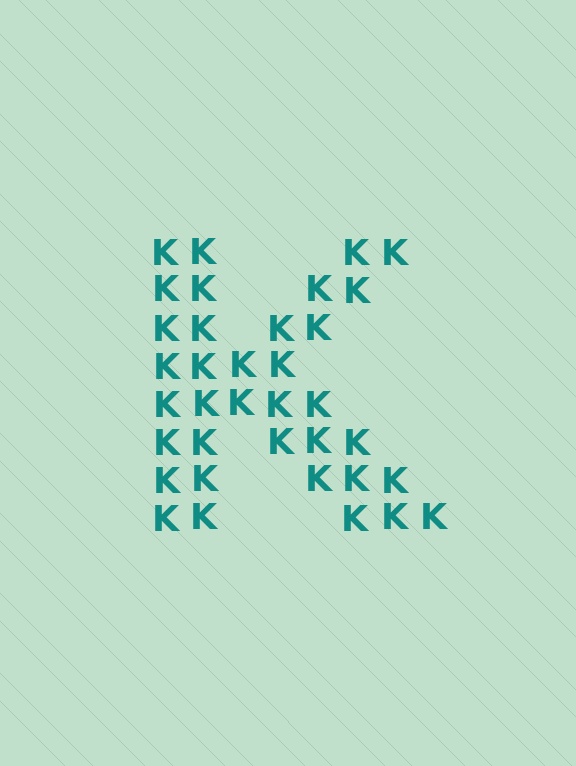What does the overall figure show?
The overall figure shows the letter K.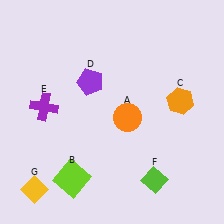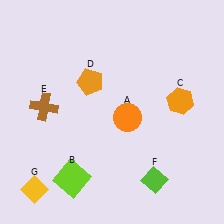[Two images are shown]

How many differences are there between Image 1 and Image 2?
There are 2 differences between the two images.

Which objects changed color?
D changed from purple to orange. E changed from purple to brown.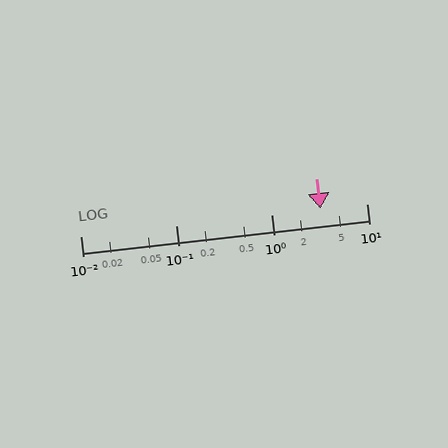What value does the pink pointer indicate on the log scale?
The pointer indicates approximately 3.3.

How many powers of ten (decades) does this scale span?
The scale spans 3 decades, from 0.01 to 10.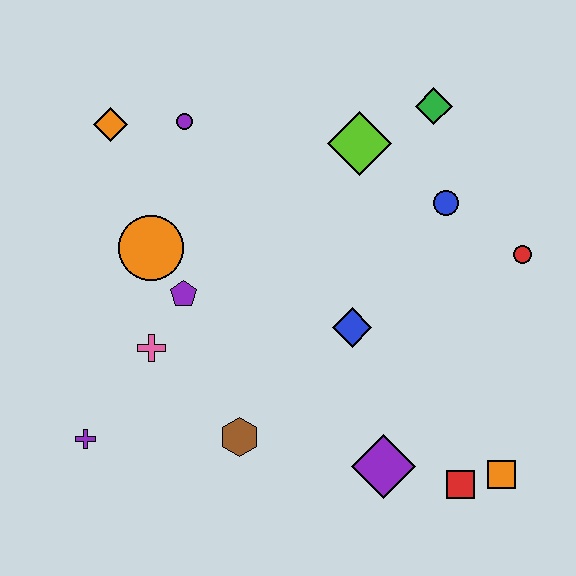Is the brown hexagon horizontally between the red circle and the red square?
No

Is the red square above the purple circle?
No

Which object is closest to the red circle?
The blue circle is closest to the red circle.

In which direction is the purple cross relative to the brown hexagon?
The purple cross is to the left of the brown hexagon.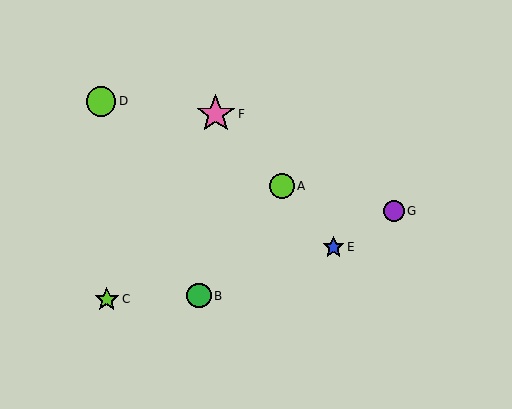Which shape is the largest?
The pink star (labeled F) is the largest.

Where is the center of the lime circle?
The center of the lime circle is at (282, 186).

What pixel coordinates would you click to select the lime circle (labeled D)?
Click at (101, 101) to select the lime circle D.